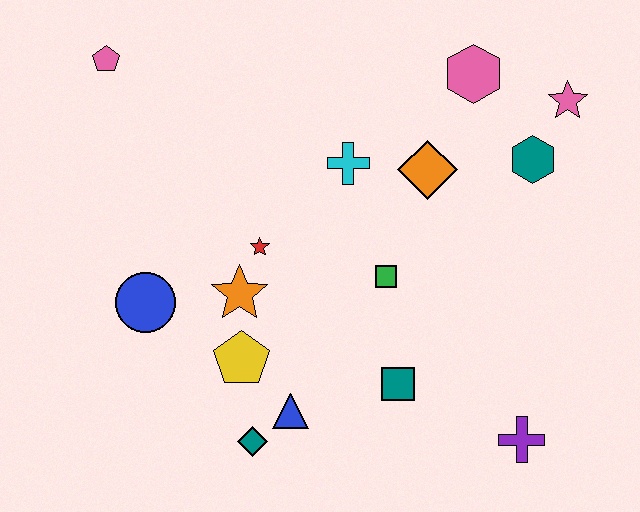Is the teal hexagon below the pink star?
Yes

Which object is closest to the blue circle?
The orange star is closest to the blue circle.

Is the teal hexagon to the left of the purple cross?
No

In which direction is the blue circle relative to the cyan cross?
The blue circle is to the left of the cyan cross.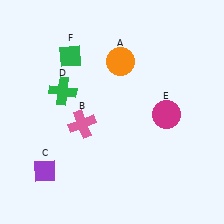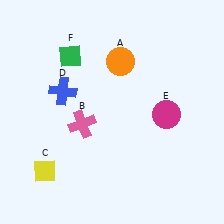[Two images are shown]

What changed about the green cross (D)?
In Image 1, D is green. In Image 2, it changed to blue.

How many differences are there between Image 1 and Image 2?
There are 2 differences between the two images.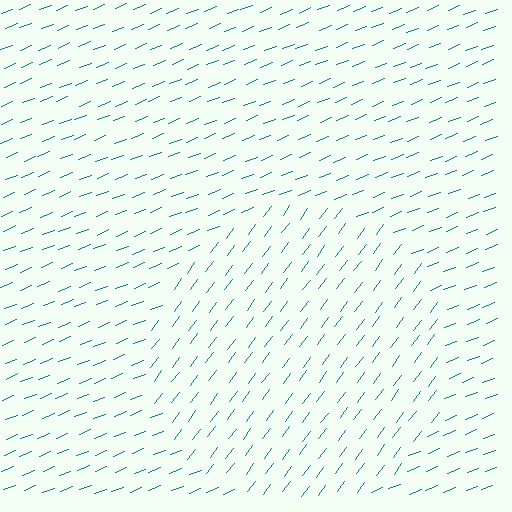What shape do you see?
I see a circle.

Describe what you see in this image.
The image is filled with small teal line segments. A circle region in the image has lines oriented differently from the surrounding lines, creating a visible texture boundary.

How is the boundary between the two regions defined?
The boundary is defined purely by a change in line orientation (approximately 32 degrees difference). All lines are the same color and thickness.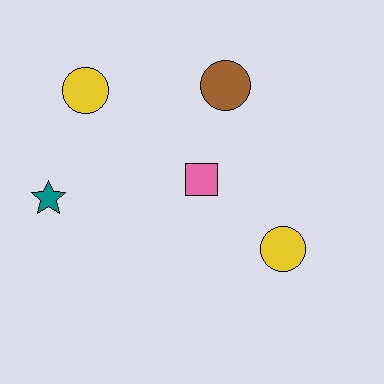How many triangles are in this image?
There are no triangles.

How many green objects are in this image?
There are no green objects.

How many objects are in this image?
There are 5 objects.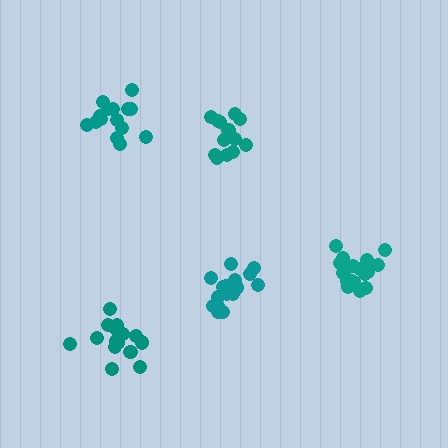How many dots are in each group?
Group 1: 15 dots, Group 2: 16 dots, Group 3: 18 dots, Group 4: 16 dots, Group 5: 14 dots (79 total).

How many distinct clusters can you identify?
There are 5 distinct clusters.